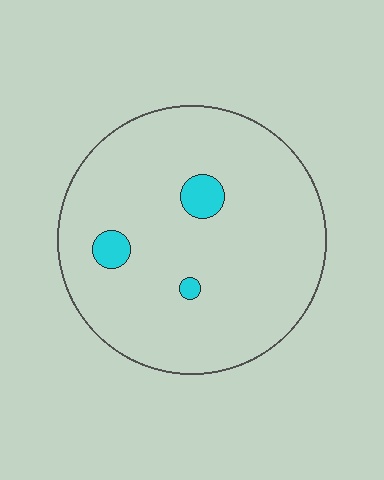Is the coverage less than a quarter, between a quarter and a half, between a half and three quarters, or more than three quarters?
Less than a quarter.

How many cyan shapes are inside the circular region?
3.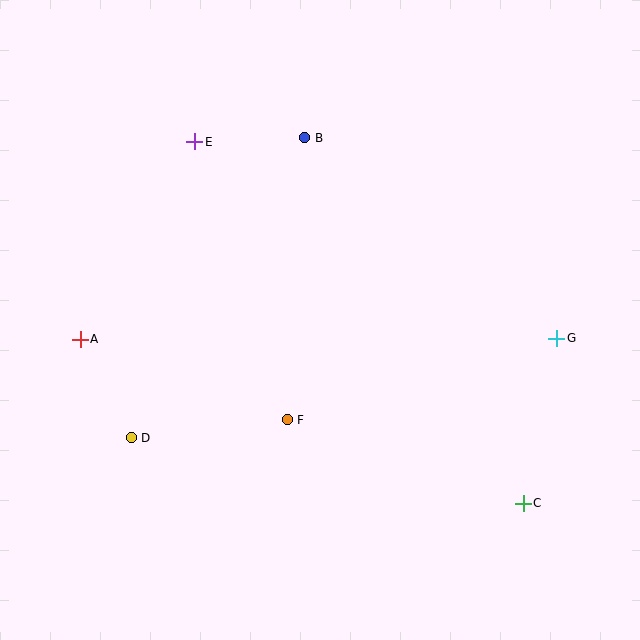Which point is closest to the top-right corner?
Point G is closest to the top-right corner.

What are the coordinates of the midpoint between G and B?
The midpoint between G and B is at (431, 238).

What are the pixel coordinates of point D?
Point D is at (131, 438).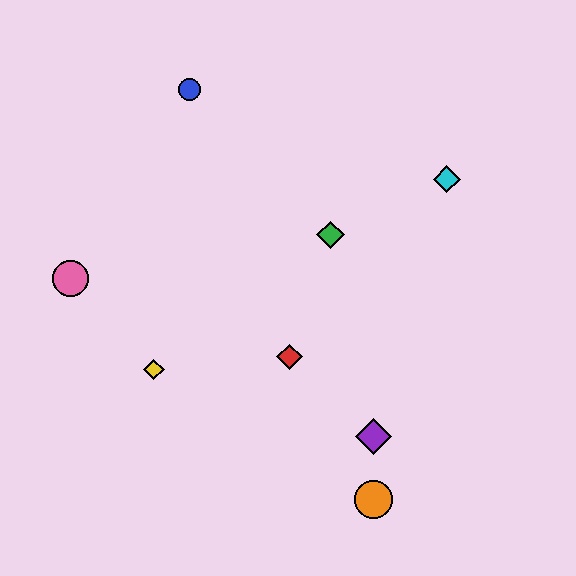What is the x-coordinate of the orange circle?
The orange circle is at x≈373.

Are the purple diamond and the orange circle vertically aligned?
Yes, both are at x≈373.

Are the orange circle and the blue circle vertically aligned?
No, the orange circle is at x≈373 and the blue circle is at x≈189.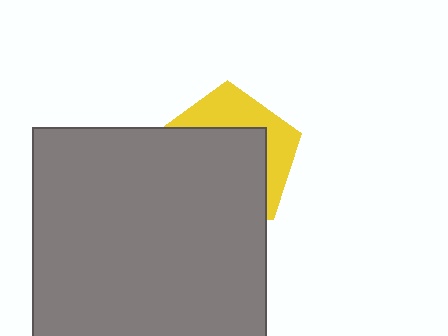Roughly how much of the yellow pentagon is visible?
A small part of it is visible (roughly 35%).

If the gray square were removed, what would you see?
You would see the complete yellow pentagon.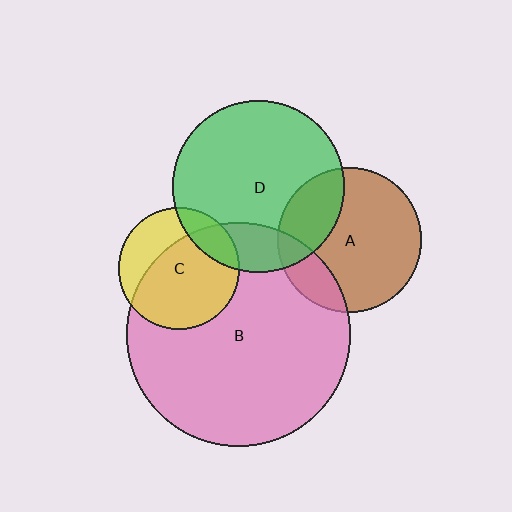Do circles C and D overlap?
Yes.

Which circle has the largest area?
Circle B (pink).